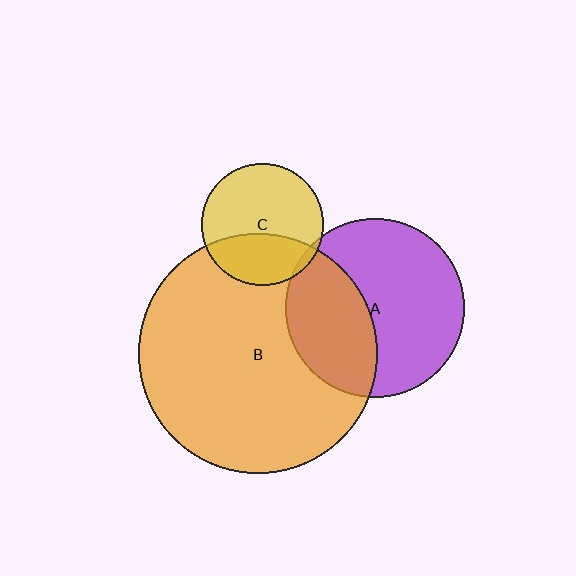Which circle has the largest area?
Circle B (orange).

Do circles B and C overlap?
Yes.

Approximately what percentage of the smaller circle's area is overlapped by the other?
Approximately 35%.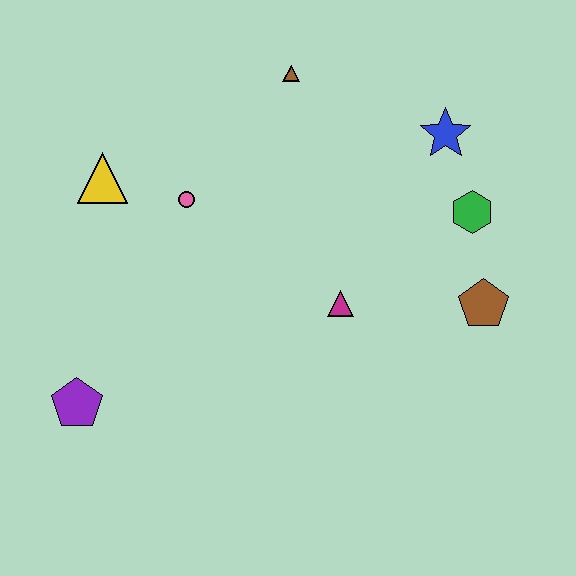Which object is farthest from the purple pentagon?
The blue star is farthest from the purple pentagon.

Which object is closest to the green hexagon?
The blue star is closest to the green hexagon.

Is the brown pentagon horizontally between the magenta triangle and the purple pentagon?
No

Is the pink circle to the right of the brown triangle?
No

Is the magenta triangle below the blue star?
Yes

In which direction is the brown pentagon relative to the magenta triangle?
The brown pentagon is to the right of the magenta triangle.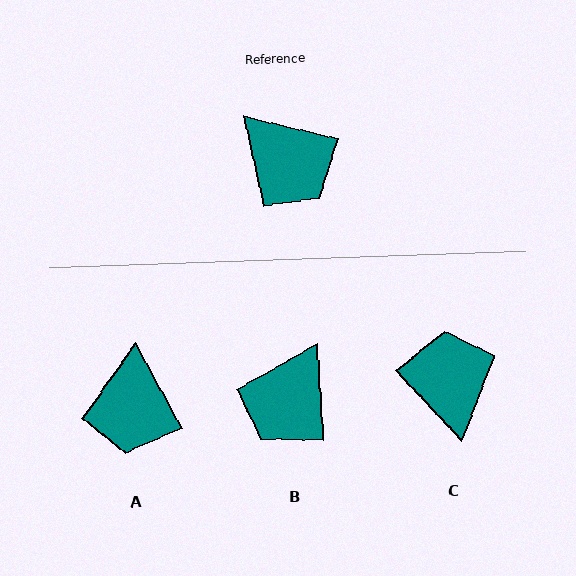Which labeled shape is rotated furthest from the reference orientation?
C, about 147 degrees away.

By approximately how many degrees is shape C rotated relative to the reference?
Approximately 147 degrees counter-clockwise.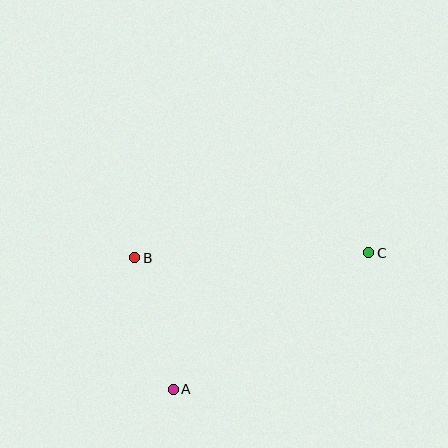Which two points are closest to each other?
Points A and B are closest to each other.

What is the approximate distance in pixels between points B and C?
The distance between B and C is approximately 234 pixels.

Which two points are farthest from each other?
Points A and C are farthest from each other.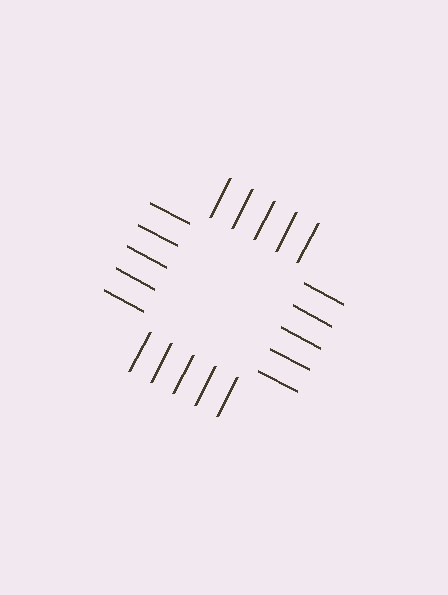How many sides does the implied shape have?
4 sides — the line-ends trace a square.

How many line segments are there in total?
20 — 5 along each of the 4 edges.